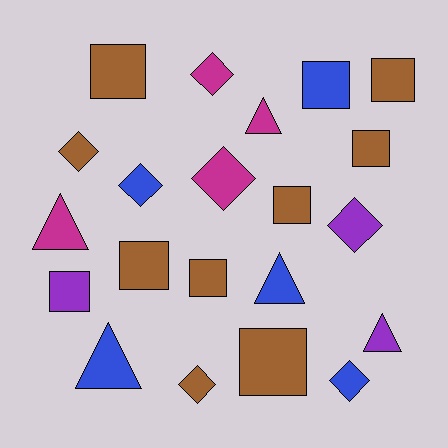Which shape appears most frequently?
Square, with 9 objects.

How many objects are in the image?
There are 21 objects.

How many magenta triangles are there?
There are 2 magenta triangles.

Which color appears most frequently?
Brown, with 9 objects.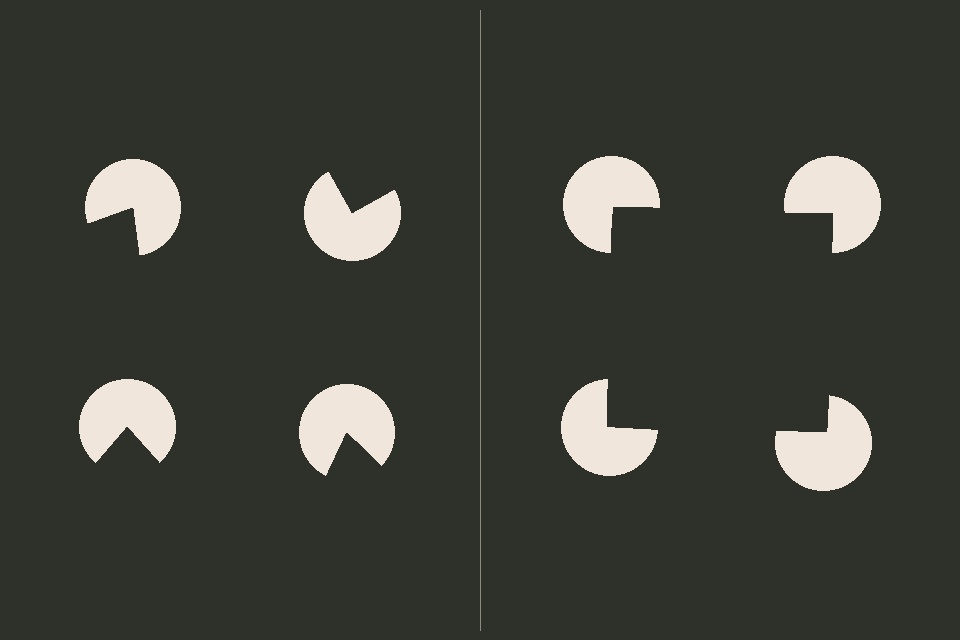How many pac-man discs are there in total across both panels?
8 — 4 on each side.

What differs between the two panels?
The pac-man discs are positioned identically on both sides; only the wedge orientations differ. On the right they align to a square; on the left they are misaligned.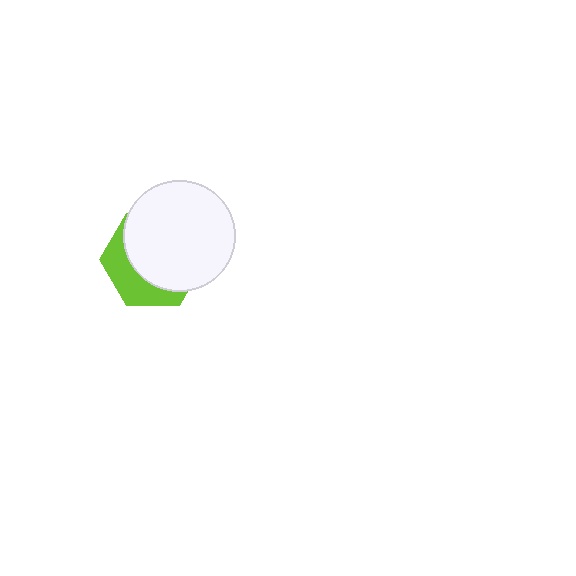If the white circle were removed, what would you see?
You would see the complete lime hexagon.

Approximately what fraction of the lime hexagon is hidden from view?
Roughly 66% of the lime hexagon is hidden behind the white circle.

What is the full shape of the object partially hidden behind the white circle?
The partially hidden object is a lime hexagon.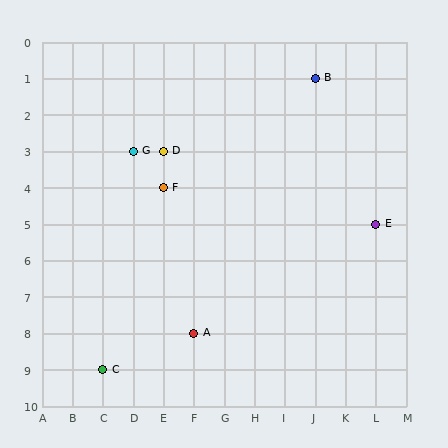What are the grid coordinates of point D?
Point D is at grid coordinates (E, 3).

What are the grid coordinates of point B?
Point B is at grid coordinates (J, 1).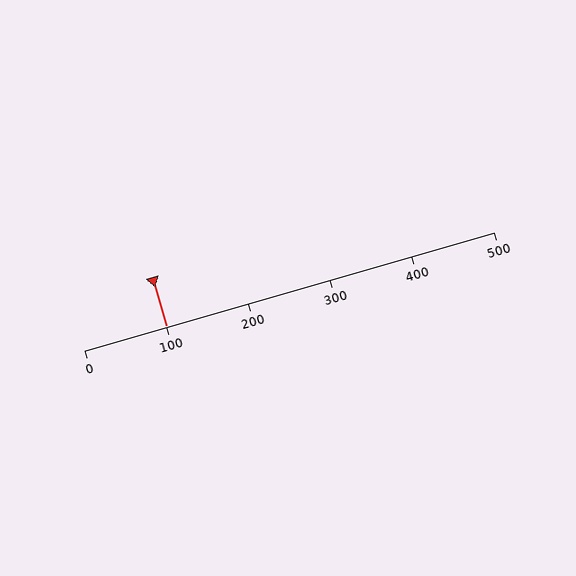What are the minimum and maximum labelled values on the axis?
The axis runs from 0 to 500.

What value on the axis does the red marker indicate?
The marker indicates approximately 100.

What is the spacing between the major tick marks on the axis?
The major ticks are spaced 100 apart.